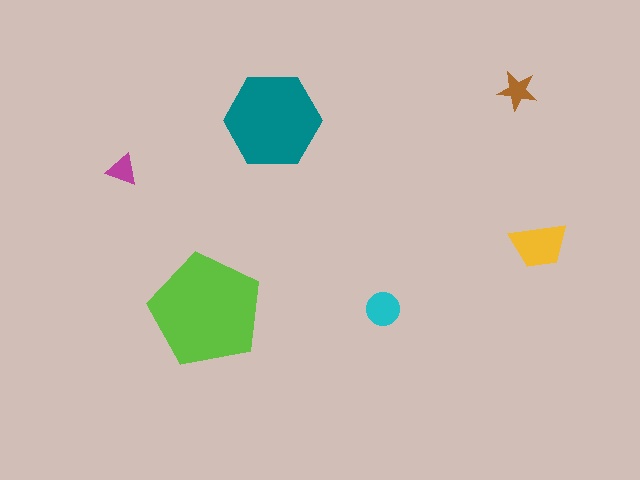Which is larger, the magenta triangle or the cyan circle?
The cyan circle.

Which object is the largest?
The lime pentagon.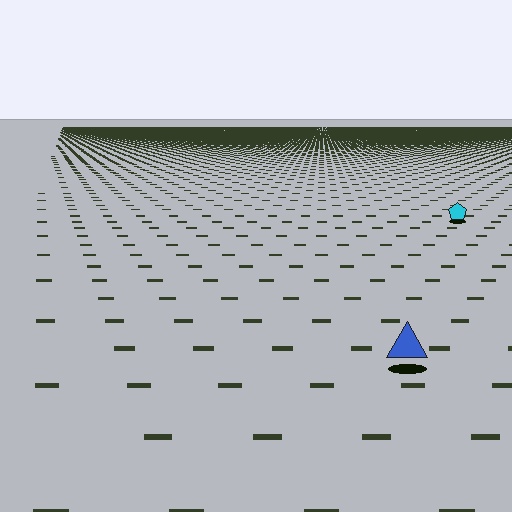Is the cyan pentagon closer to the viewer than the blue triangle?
No. The blue triangle is closer — you can tell from the texture gradient: the ground texture is coarser near it.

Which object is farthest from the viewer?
The cyan pentagon is farthest from the viewer. It appears smaller and the ground texture around it is denser.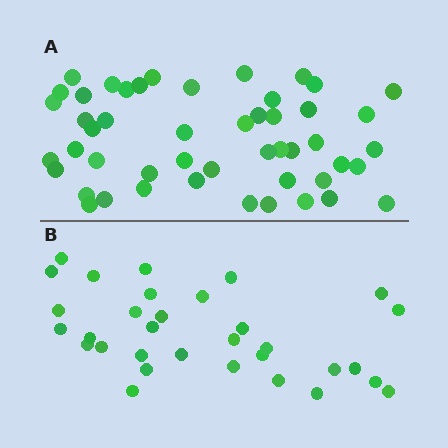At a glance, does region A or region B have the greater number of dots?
Region A (the top region) has more dots.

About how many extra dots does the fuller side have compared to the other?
Region A has approximately 15 more dots than region B.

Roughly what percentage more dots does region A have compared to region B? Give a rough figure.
About 55% more.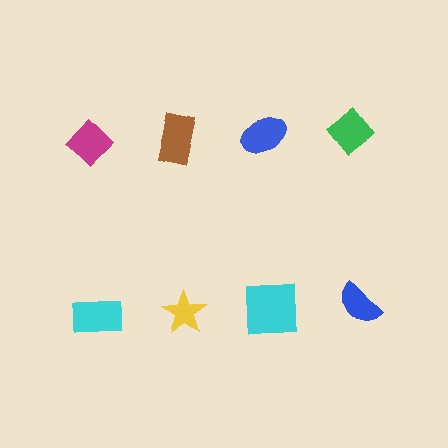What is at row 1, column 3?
A blue ellipse.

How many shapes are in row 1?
4 shapes.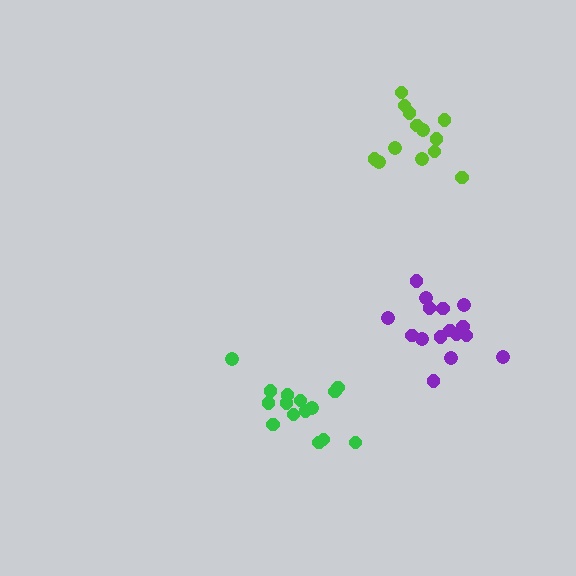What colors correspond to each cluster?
The clusters are colored: purple, green, lime.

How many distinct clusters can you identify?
There are 3 distinct clusters.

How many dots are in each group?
Group 1: 16 dots, Group 2: 15 dots, Group 3: 13 dots (44 total).